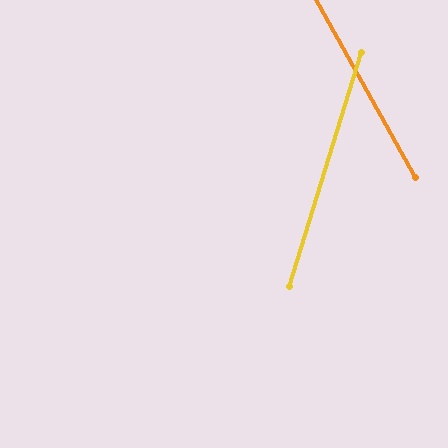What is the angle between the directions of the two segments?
Approximately 46 degrees.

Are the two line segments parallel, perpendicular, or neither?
Neither parallel nor perpendicular — they differ by about 46°.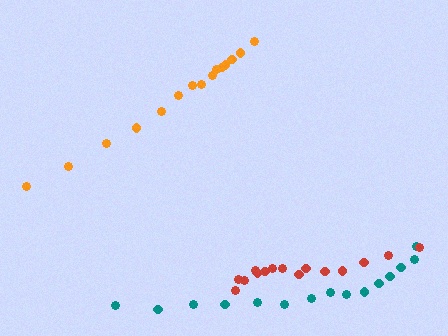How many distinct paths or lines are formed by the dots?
There are 3 distinct paths.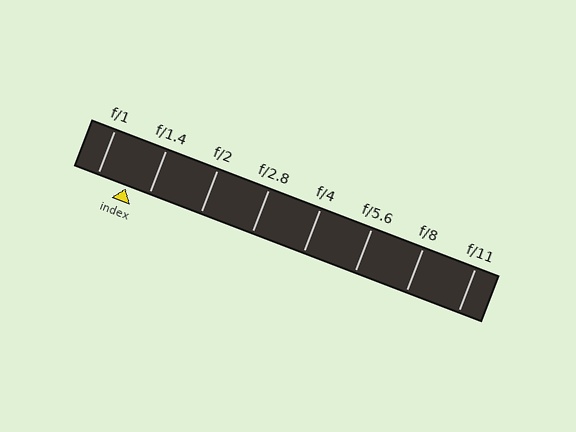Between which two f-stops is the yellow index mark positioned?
The index mark is between f/1 and f/1.4.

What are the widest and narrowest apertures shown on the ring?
The widest aperture shown is f/1 and the narrowest is f/11.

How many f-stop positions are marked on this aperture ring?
There are 8 f-stop positions marked.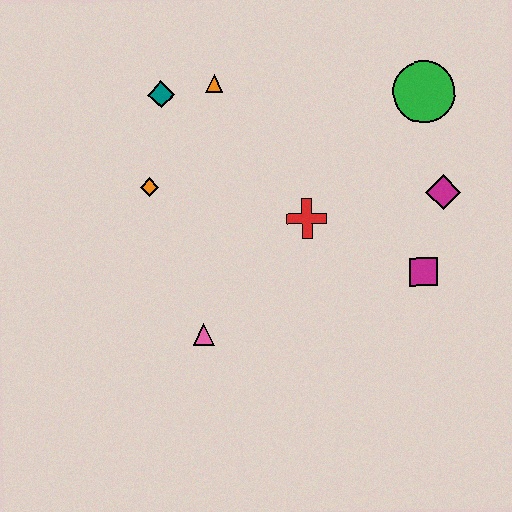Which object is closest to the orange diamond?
The teal diamond is closest to the orange diamond.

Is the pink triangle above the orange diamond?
No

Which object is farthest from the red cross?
The teal diamond is farthest from the red cross.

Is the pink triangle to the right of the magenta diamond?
No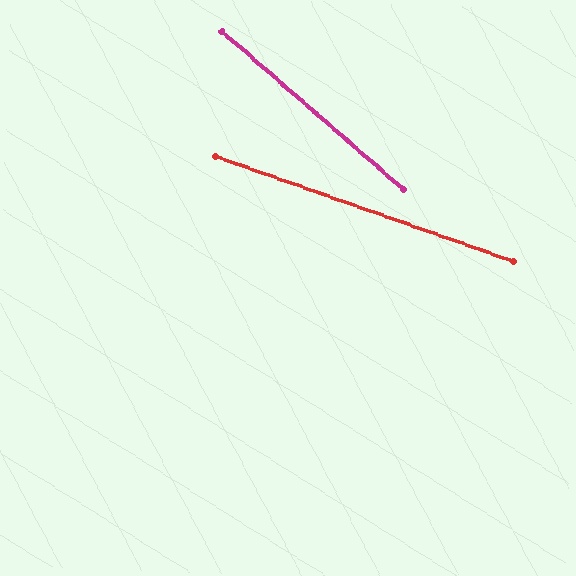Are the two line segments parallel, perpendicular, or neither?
Neither parallel nor perpendicular — they differ by about 22°.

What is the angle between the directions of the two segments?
Approximately 22 degrees.